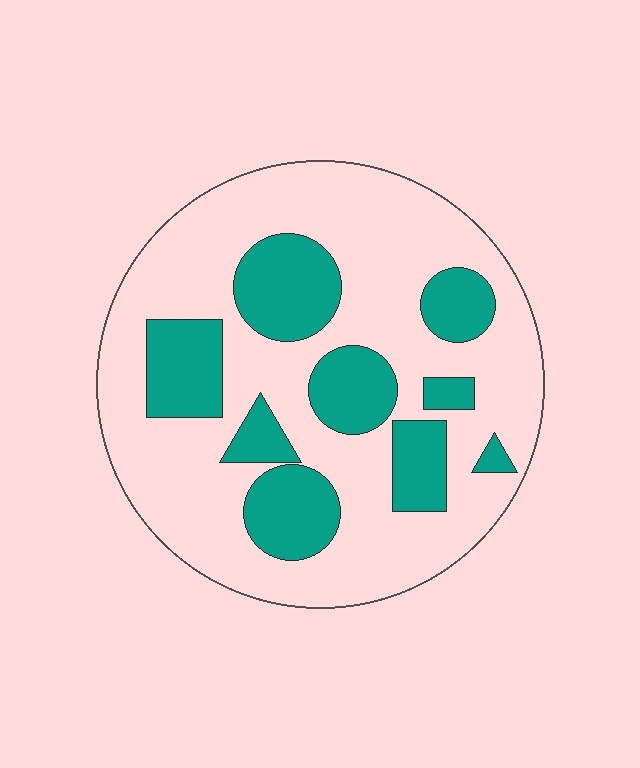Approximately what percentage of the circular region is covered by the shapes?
Approximately 30%.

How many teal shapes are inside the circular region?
9.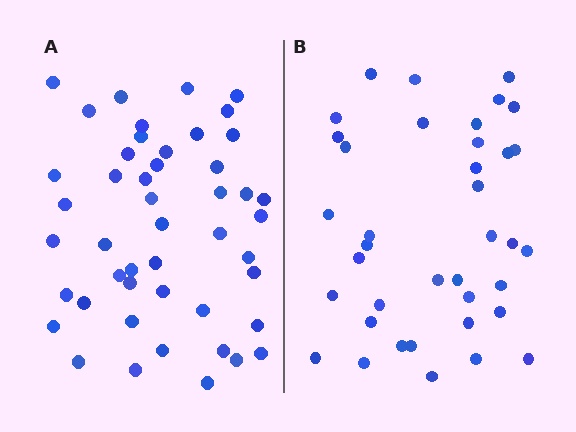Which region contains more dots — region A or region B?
Region A (the left region) has more dots.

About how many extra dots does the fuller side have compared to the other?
Region A has roughly 8 or so more dots than region B.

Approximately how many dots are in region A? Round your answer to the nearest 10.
About 50 dots. (The exact count is 47, which rounds to 50.)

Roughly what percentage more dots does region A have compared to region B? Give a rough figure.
About 25% more.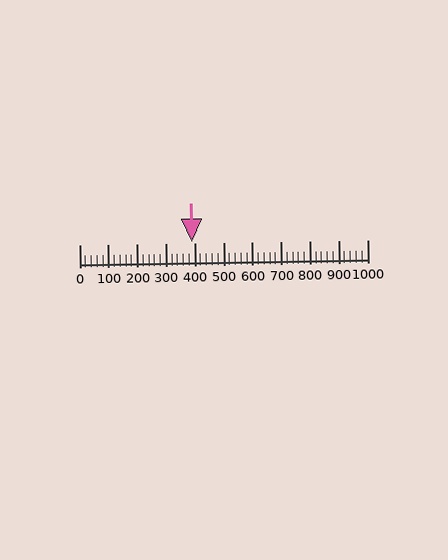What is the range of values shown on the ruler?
The ruler shows values from 0 to 1000.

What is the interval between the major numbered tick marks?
The major tick marks are spaced 100 units apart.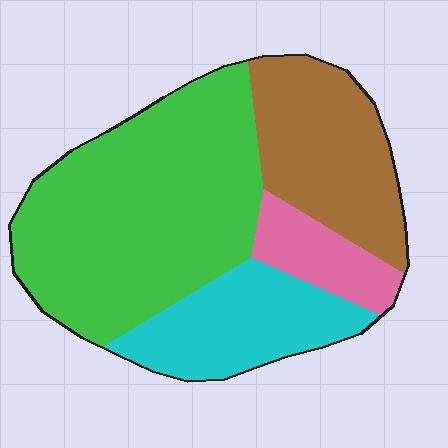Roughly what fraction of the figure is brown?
Brown covers around 25% of the figure.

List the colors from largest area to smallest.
From largest to smallest: green, brown, cyan, pink.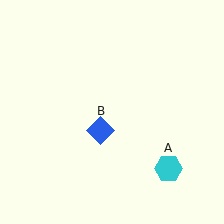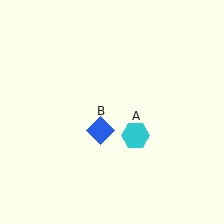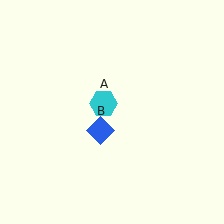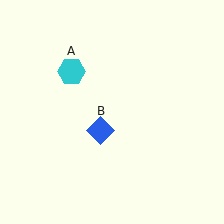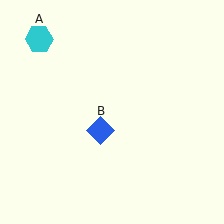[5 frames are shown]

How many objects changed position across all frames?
1 object changed position: cyan hexagon (object A).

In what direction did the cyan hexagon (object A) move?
The cyan hexagon (object A) moved up and to the left.